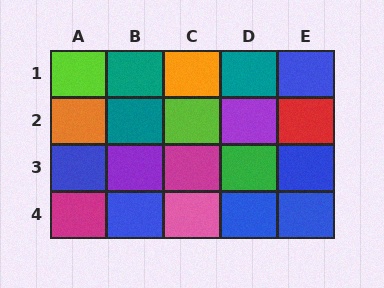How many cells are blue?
6 cells are blue.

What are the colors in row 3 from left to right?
Blue, purple, magenta, green, blue.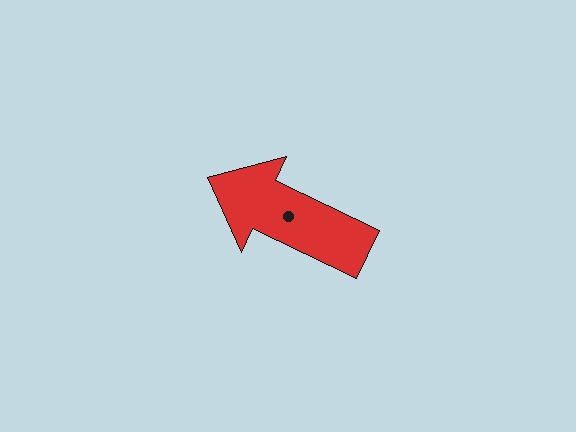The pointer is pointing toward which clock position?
Roughly 10 o'clock.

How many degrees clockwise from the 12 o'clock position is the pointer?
Approximately 295 degrees.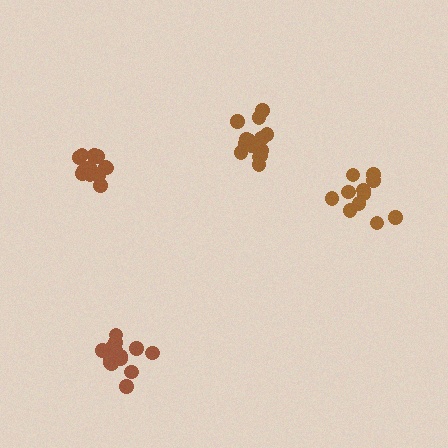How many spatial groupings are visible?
There are 4 spatial groupings.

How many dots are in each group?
Group 1: 14 dots, Group 2: 13 dots, Group 3: 14 dots, Group 4: 11 dots (52 total).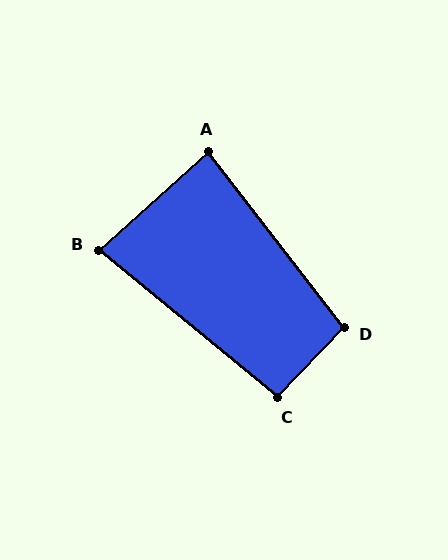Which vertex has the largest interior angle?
D, at approximately 99 degrees.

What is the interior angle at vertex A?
Approximately 86 degrees (approximately right).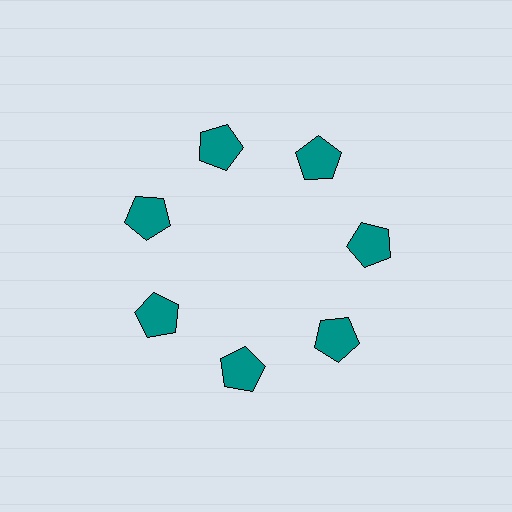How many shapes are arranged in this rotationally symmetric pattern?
There are 7 shapes, arranged in 7 groups of 1.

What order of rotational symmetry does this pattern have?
This pattern has 7-fold rotational symmetry.